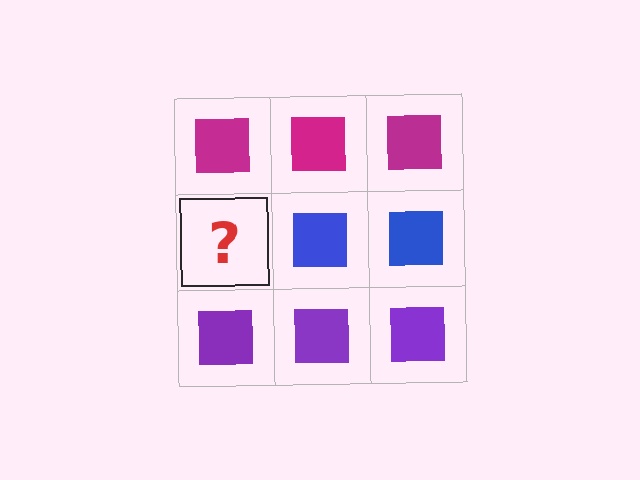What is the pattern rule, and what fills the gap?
The rule is that each row has a consistent color. The gap should be filled with a blue square.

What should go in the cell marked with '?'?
The missing cell should contain a blue square.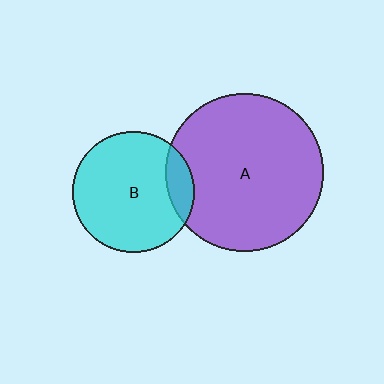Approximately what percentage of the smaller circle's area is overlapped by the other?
Approximately 15%.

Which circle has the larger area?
Circle A (purple).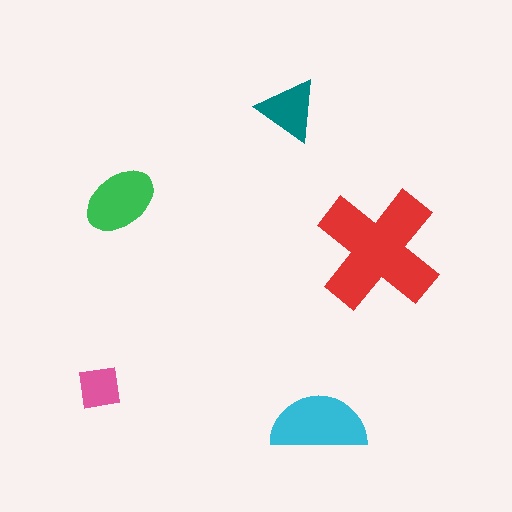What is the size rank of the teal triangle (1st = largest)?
4th.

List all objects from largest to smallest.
The red cross, the cyan semicircle, the green ellipse, the teal triangle, the pink square.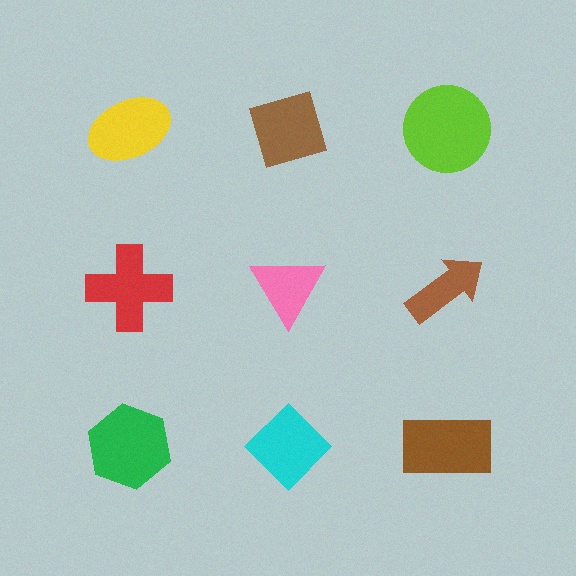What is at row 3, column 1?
A green hexagon.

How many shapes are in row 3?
3 shapes.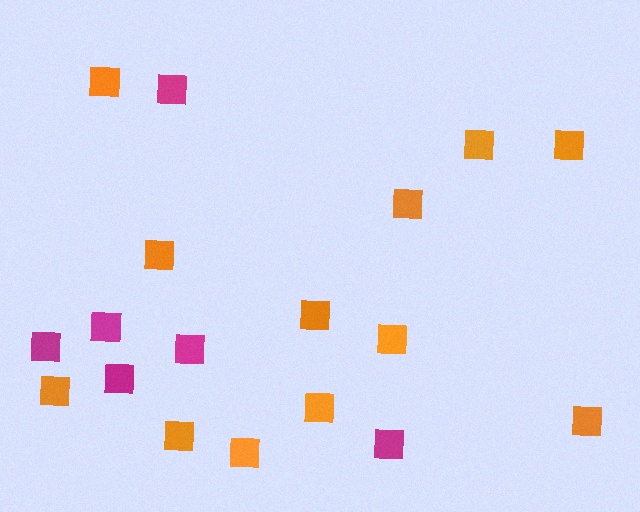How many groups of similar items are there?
There are 2 groups: one group of magenta squares (6) and one group of orange squares (12).